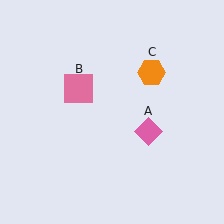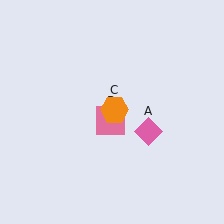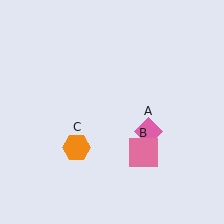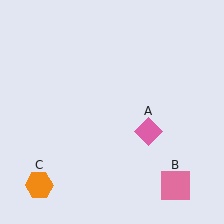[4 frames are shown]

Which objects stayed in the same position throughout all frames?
Pink diamond (object A) remained stationary.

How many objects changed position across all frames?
2 objects changed position: pink square (object B), orange hexagon (object C).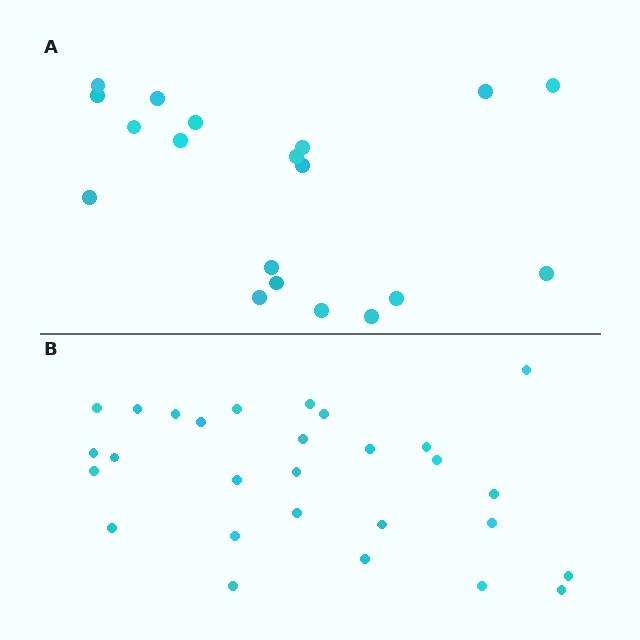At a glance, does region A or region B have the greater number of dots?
Region B (the bottom region) has more dots.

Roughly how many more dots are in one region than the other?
Region B has roughly 8 or so more dots than region A.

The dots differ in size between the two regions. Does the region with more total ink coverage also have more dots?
No. Region A has more total ink coverage because its dots are larger, but region B actually contains more individual dots. Total area can be misleading — the number of items is what matters here.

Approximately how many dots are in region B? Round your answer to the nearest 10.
About 30 dots. (The exact count is 28, which rounds to 30.)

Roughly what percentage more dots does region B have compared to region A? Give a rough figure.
About 45% more.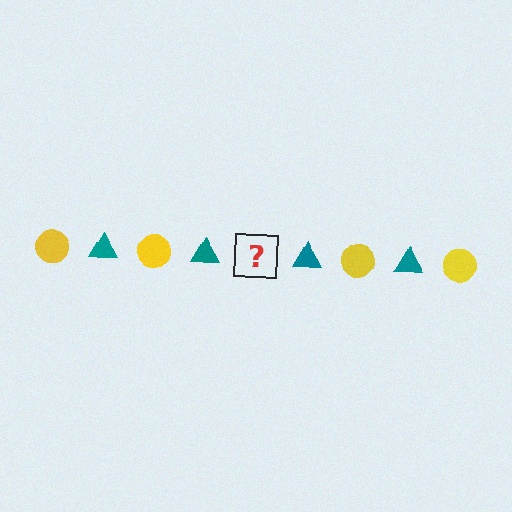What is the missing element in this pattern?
The missing element is a yellow circle.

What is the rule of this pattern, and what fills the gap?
The rule is that the pattern alternates between yellow circle and teal triangle. The gap should be filled with a yellow circle.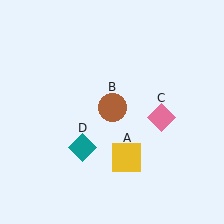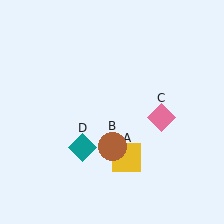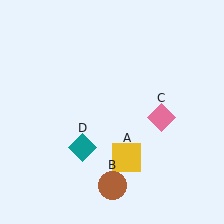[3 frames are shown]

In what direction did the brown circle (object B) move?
The brown circle (object B) moved down.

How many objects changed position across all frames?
1 object changed position: brown circle (object B).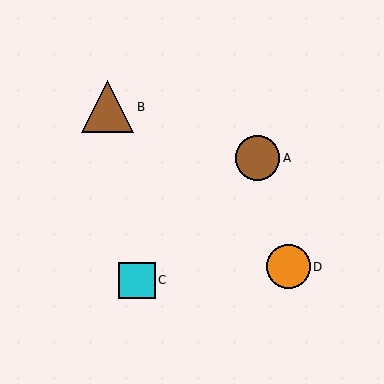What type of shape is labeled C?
Shape C is a cyan square.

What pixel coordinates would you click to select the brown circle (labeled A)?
Click at (258, 158) to select the brown circle A.